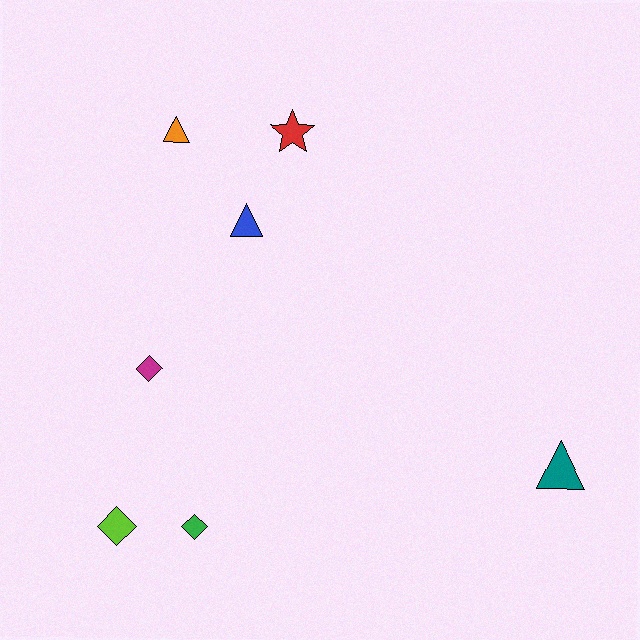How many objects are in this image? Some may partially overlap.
There are 7 objects.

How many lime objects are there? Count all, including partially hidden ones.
There is 1 lime object.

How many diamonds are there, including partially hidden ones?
There are 3 diamonds.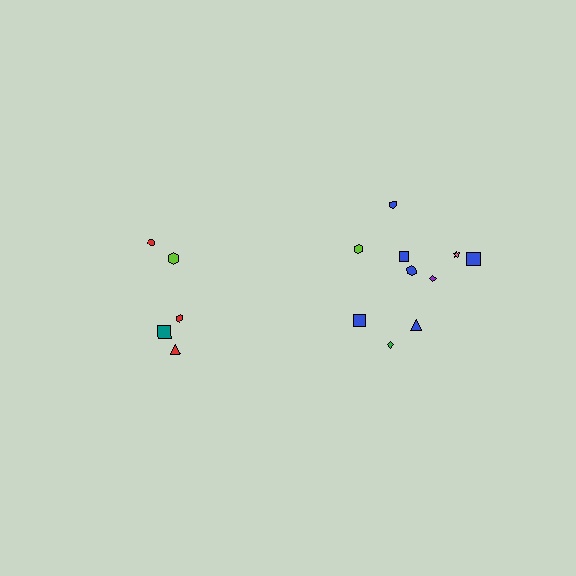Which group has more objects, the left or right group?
The right group.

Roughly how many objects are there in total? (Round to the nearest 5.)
Roughly 15 objects in total.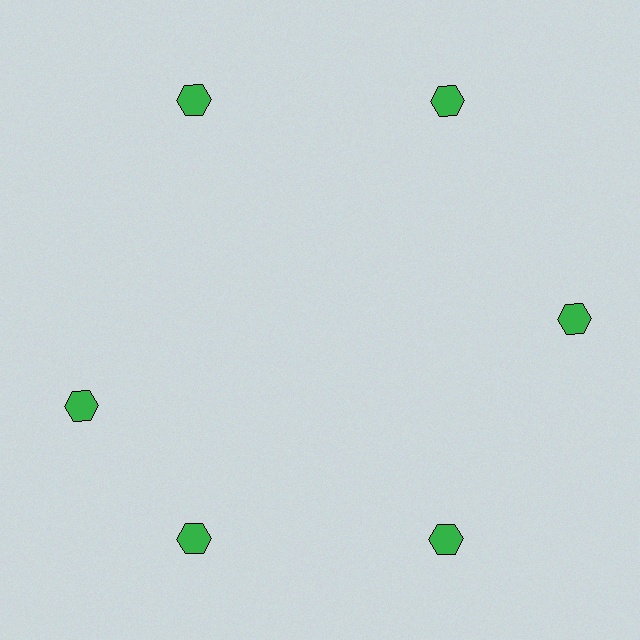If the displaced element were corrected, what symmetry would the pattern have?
It would have 6-fold rotational symmetry — the pattern would map onto itself every 60 degrees.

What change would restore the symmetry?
The symmetry would be restored by rotating it back into even spacing with its neighbors so that all 6 hexagons sit at equal angles and equal distance from the center.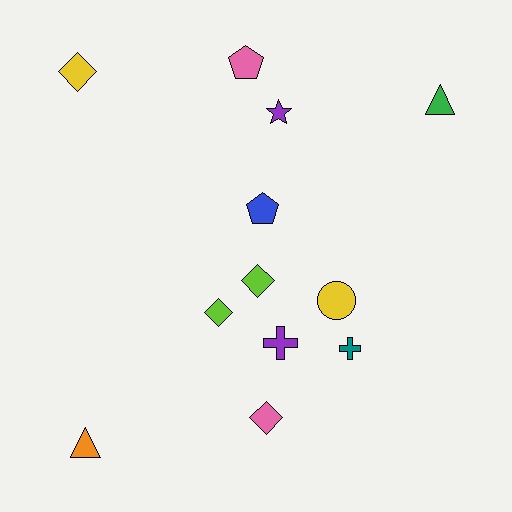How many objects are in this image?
There are 12 objects.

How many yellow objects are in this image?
There are 2 yellow objects.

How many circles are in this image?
There is 1 circle.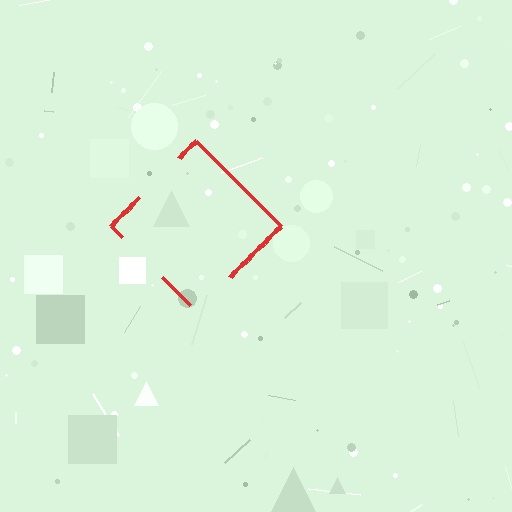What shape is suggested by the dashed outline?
The dashed outline suggests a diamond.